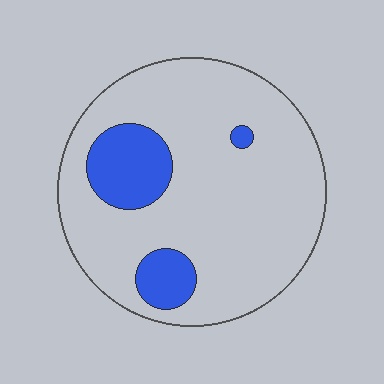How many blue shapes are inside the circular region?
3.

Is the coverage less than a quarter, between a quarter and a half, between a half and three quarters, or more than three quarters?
Less than a quarter.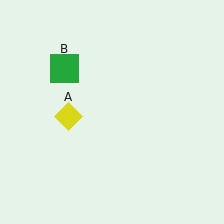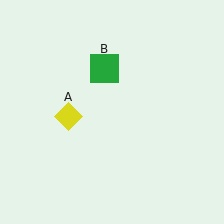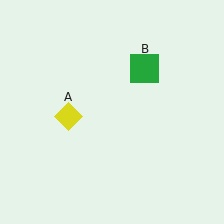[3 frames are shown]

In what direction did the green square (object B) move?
The green square (object B) moved right.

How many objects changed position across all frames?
1 object changed position: green square (object B).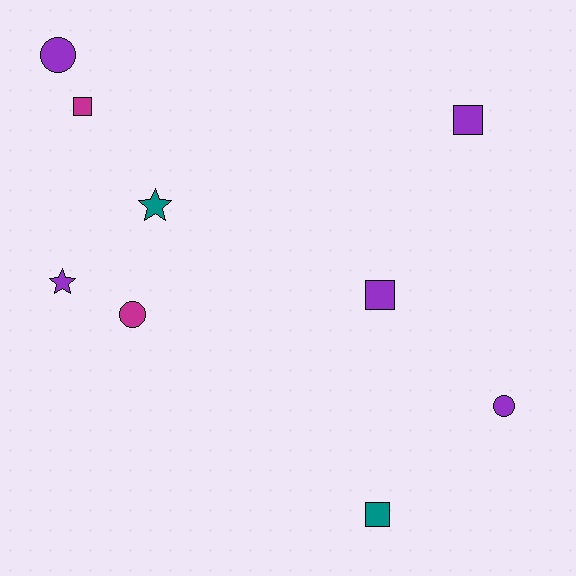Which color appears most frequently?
Purple, with 5 objects.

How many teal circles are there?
There are no teal circles.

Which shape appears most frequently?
Square, with 4 objects.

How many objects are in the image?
There are 9 objects.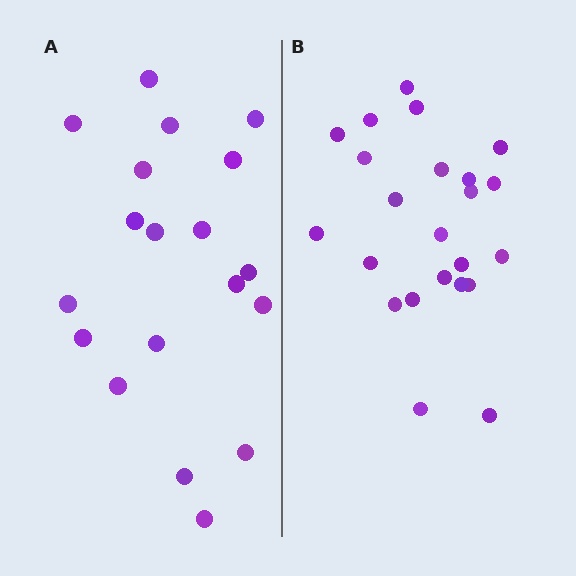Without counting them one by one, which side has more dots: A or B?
Region B (the right region) has more dots.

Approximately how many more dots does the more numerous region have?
Region B has about 4 more dots than region A.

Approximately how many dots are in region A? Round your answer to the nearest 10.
About 20 dots. (The exact count is 19, which rounds to 20.)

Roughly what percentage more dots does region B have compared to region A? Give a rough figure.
About 20% more.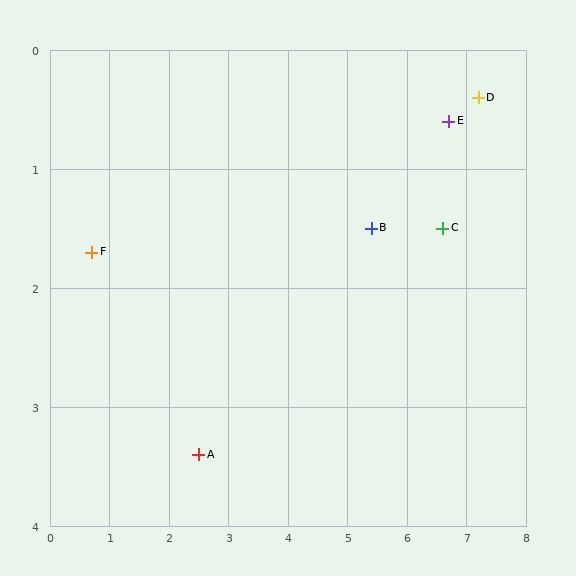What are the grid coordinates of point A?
Point A is at approximately (2.5, 3.4).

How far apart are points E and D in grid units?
Points E and D are about 0.5 grid units apart.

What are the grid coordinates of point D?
Point D is at approximately (7.2, 0.4).